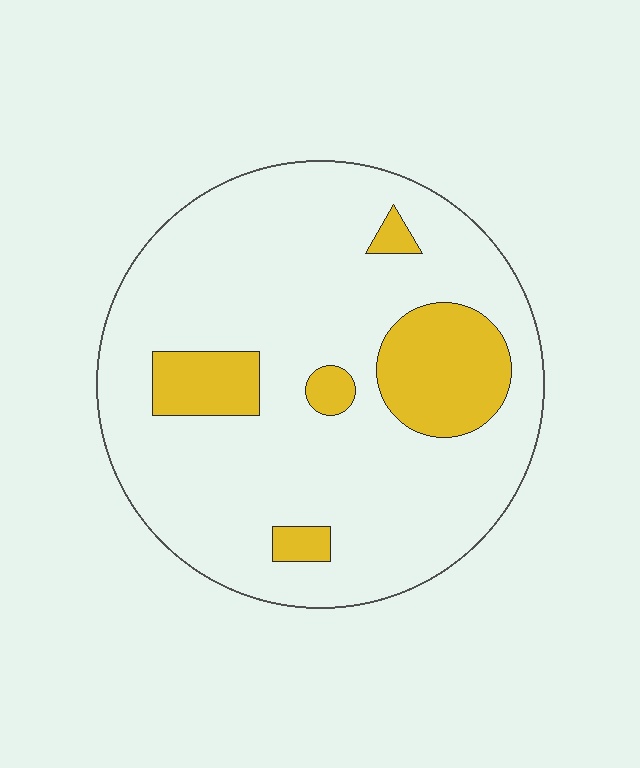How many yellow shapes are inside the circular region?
5.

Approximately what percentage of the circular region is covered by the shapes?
Approximately 15%.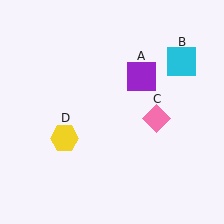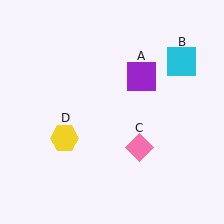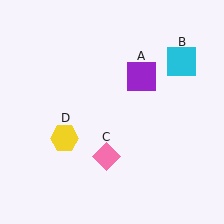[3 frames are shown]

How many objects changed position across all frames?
1 object changed position: pink diamond (object C).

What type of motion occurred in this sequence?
The pink diamond (object C) rotated clockwise around the center of the scene.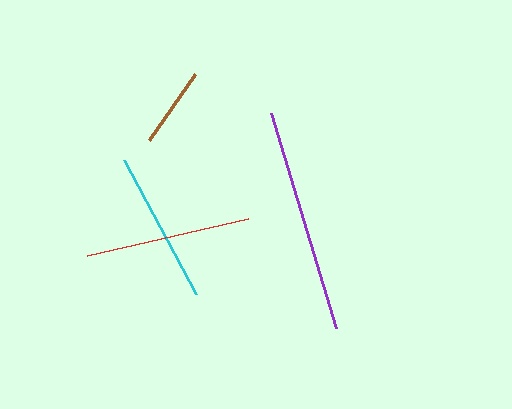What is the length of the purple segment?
The purple segment is approximately 225 pixels long.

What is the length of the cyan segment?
The cyan segment is approximately 152 pixels long.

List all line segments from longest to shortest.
From longest to shortest: purple, red, cyan, brown.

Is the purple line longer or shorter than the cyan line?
The purple line is longer than the cyan line.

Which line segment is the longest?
The purple line is the longest at approximately 225 pixels.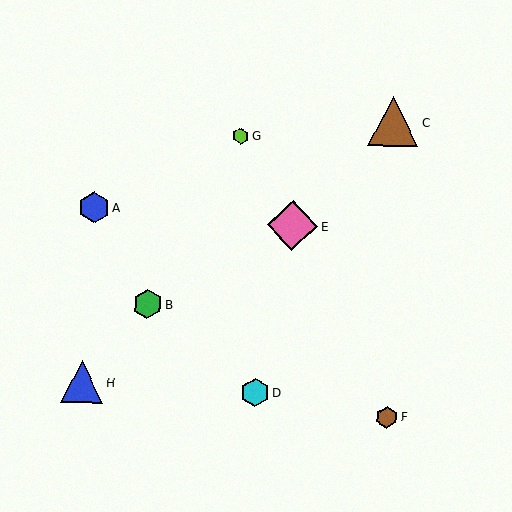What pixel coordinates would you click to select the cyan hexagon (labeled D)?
Click at (255, 392) to select the cyan hexagon D.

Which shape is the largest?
The brown triangle (labeled C) is the largest.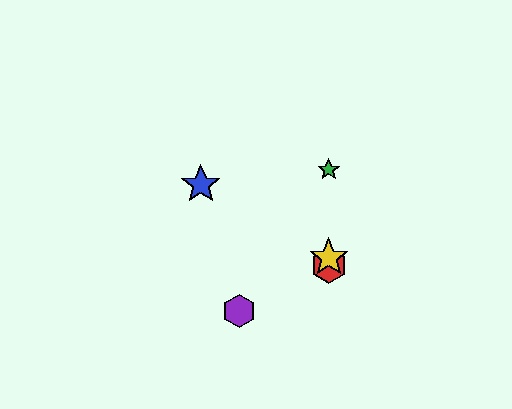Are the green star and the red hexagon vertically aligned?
Yes, both are at x≈329.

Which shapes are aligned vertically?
The red hexagon, the green star, the yellow star are aligned vertically.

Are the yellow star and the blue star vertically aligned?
No, the yellow star is at x≈329 and the blue star is at x≈201.